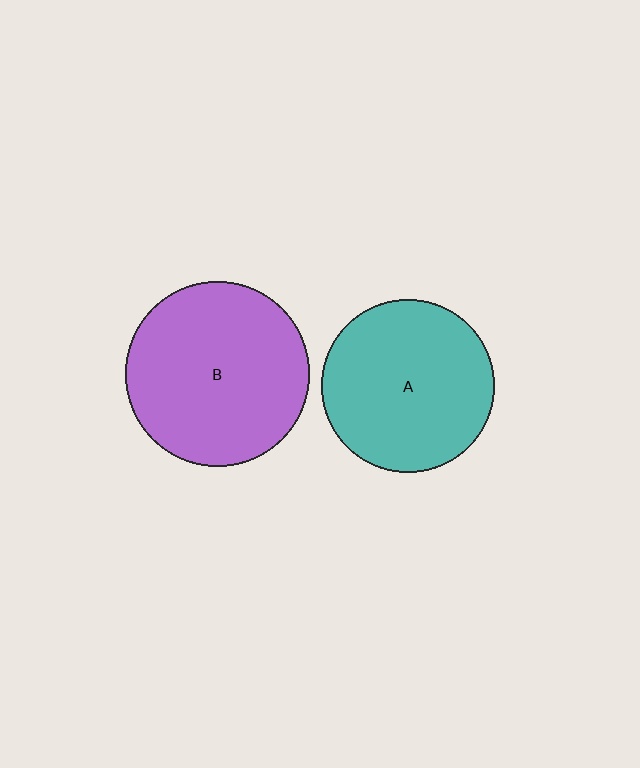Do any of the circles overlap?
No, none of the circles overlap.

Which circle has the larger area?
Circle B (purple).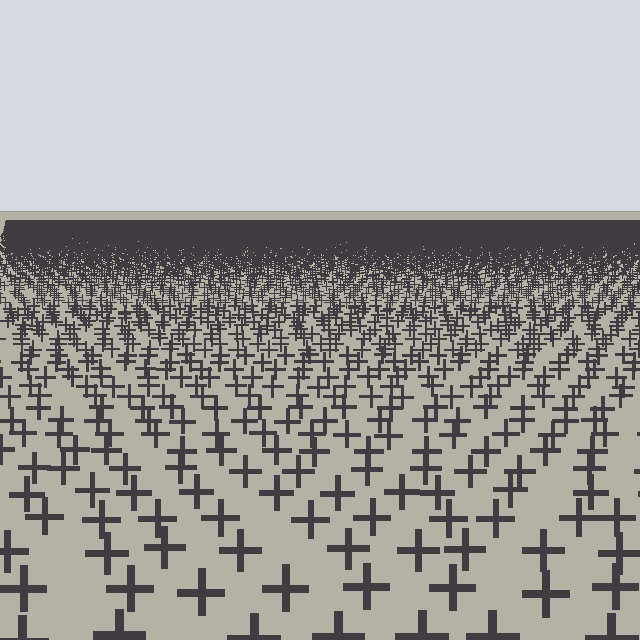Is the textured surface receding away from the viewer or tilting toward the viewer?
The surface is receding away from the viewer. Texture elements get smaller and denser toward the top.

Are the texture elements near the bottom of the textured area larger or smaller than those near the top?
Larger. Near the bottom, elements are closer to the viewer and appear at a bigger on-screen size.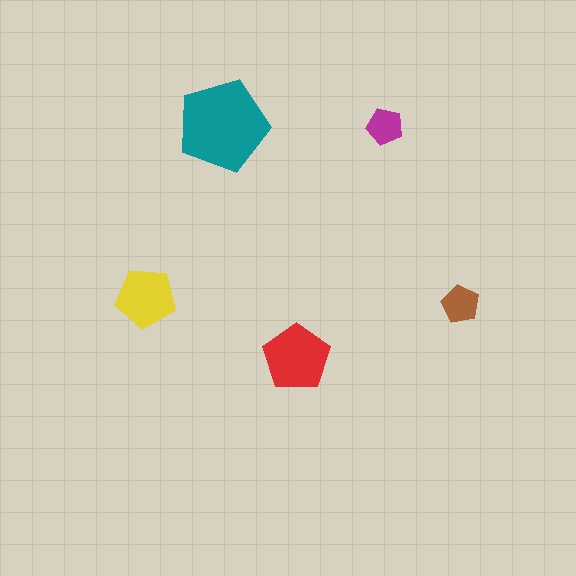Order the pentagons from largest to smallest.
the teal one, the red one, the yellow one, the brown one, the magenta one.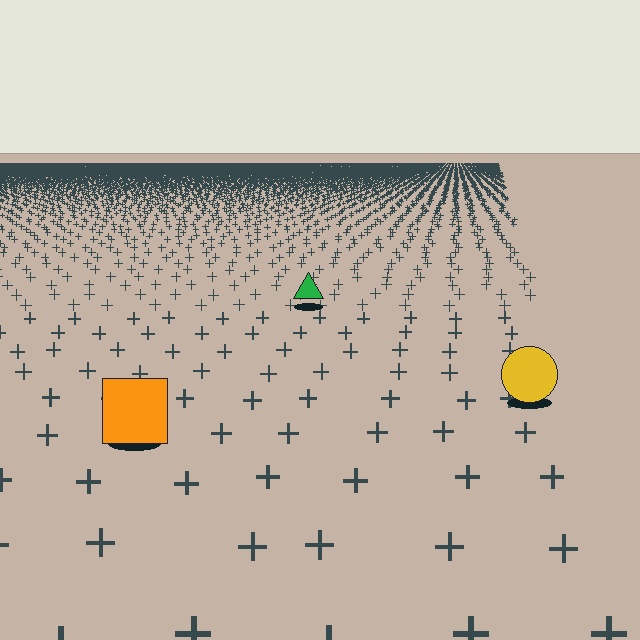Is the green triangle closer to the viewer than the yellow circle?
No. The yellow circle is closer — you can tell from the texture gradient: the ground texture is coarser near it.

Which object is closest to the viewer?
The orange square is closest. The texture marks near it are larger and more spread out.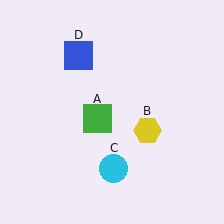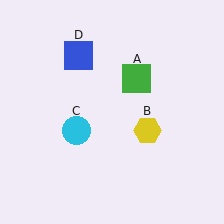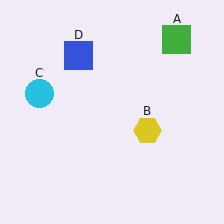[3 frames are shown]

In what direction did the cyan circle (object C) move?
The cyan circle (object C) moved up and to the left.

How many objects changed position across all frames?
2 objects changed position: green square (object A), cyan circle (object C).